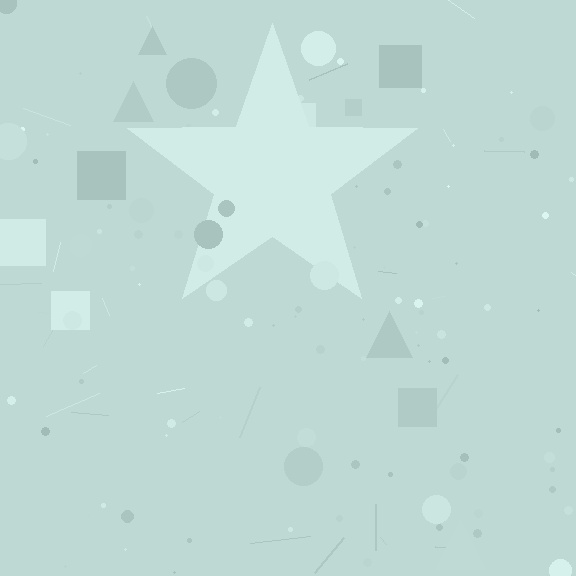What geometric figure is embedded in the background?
A star is embedded in the background.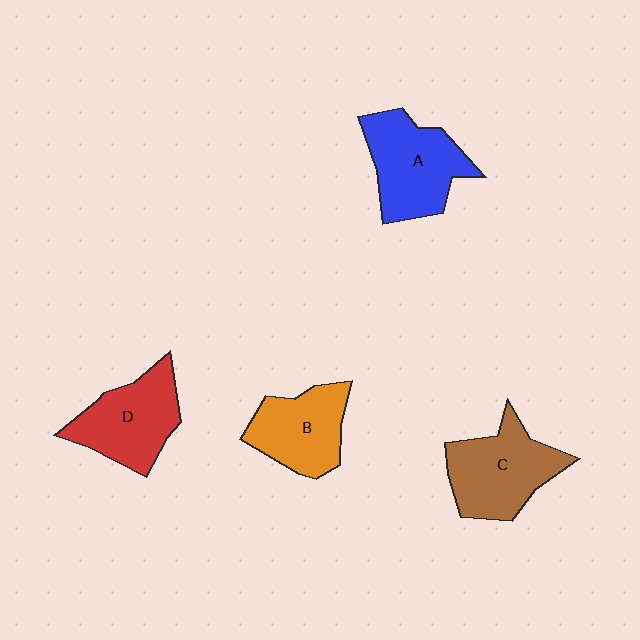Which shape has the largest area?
Shape A (blue).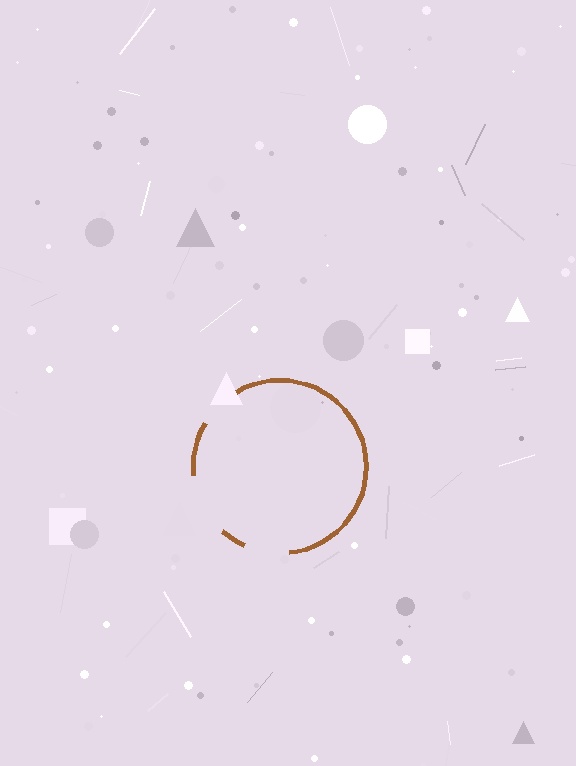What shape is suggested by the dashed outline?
The dashed outline suggests a circle.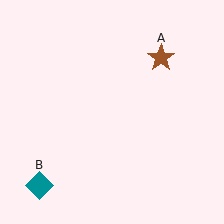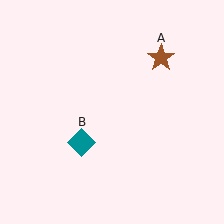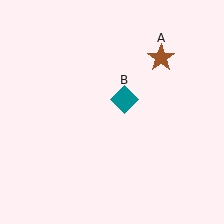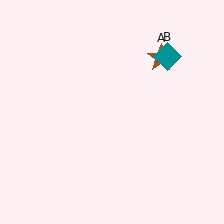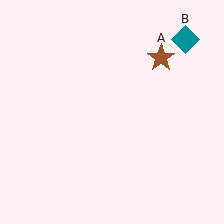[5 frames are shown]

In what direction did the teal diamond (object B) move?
The teal diamond (object B) moved up and to the right.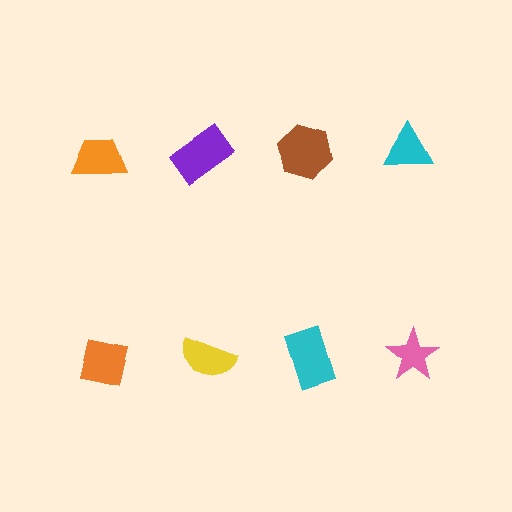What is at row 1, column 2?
A purple rectangle.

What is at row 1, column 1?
An orange trapezoid.